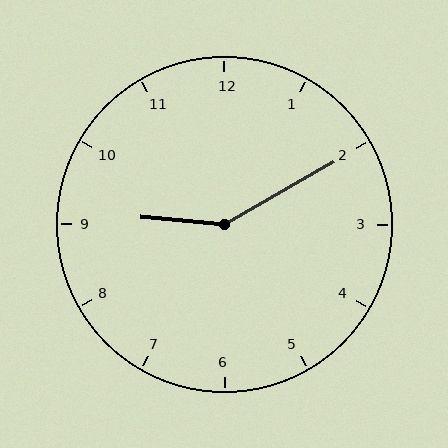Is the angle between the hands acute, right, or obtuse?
It is obtuse.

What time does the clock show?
9:10.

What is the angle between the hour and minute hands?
Approximately 145 degrees.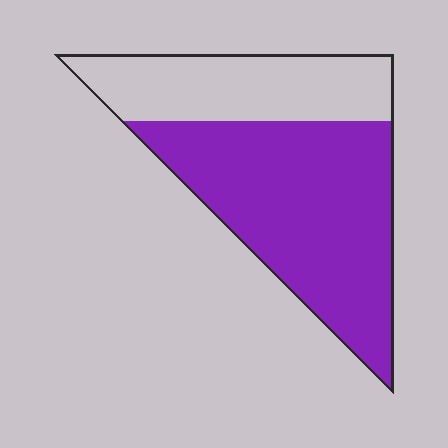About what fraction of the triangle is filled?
About five eighths (5/8).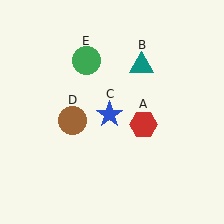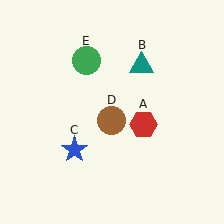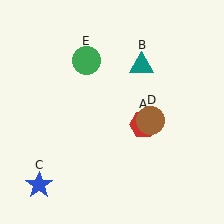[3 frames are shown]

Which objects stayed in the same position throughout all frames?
Red hexagon (object A) and teal triangle (object B) and green circle (object E) remained stationary.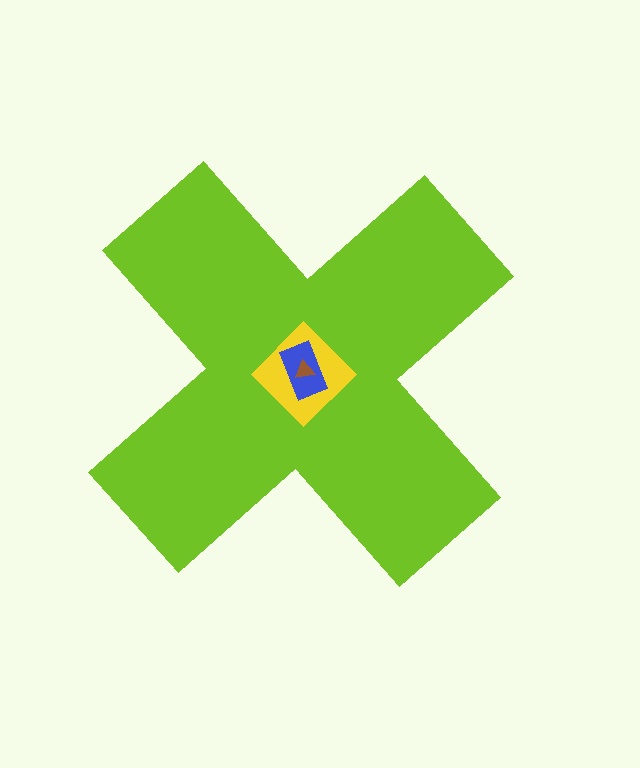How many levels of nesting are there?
4.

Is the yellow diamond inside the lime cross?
Yes.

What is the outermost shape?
The lime cross.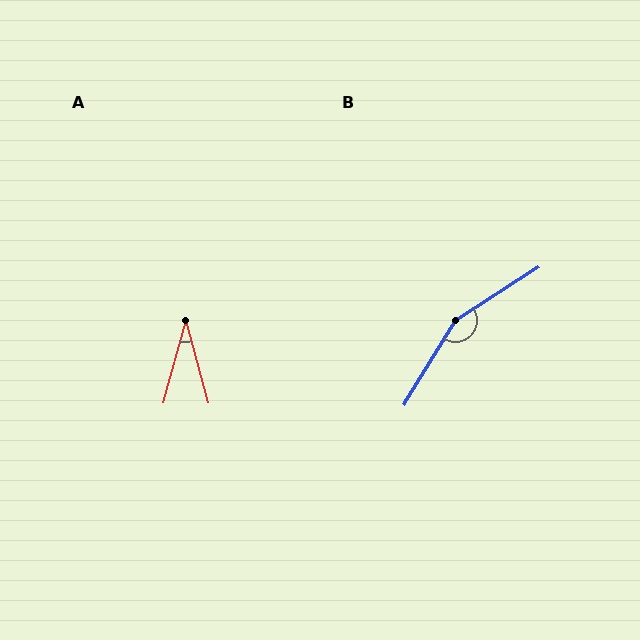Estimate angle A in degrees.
Approximately 30 degrees.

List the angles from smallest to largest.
A (30°), B (154°).